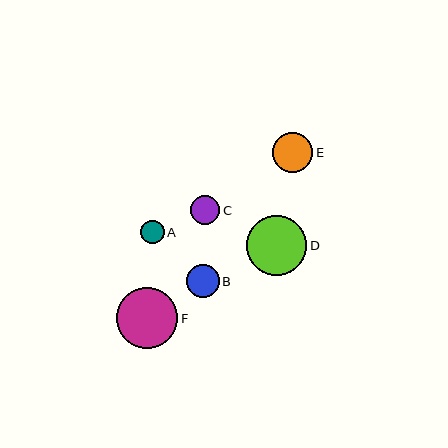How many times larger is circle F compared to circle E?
Circle F is approximately 1.5 times the size of circle E.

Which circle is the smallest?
Circle A is the smallest with a size of approximately 23 pixels.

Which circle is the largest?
Circle F is the largest with a size of approximately 62 pixels.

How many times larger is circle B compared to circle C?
Circle B is approximately 1.1 times the size of circle C.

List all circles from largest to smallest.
From largest to smallest: F, D, E, B, C, A.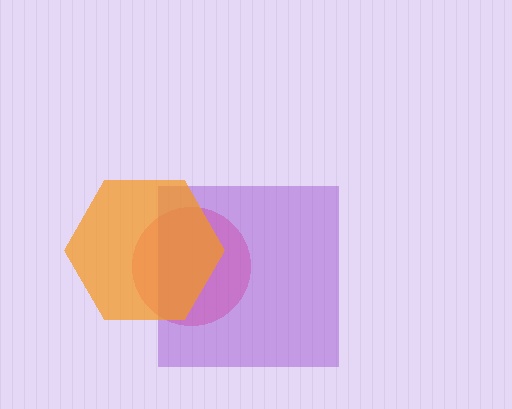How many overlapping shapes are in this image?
There are 3 overlapping shapes in the image.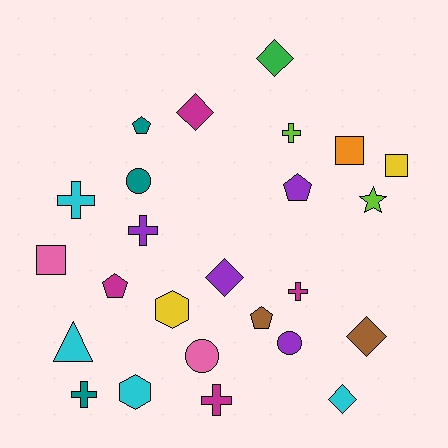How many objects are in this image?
There are 25 objects.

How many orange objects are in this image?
There is 1 orange object.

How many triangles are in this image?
There is 1 triangle.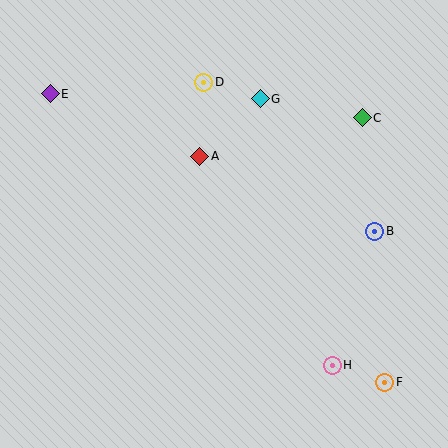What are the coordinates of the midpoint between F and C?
The midpoint between F and C is at (373, 250).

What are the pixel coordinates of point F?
Point F is at (385, 382).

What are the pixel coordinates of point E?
Point E is at (50, 94).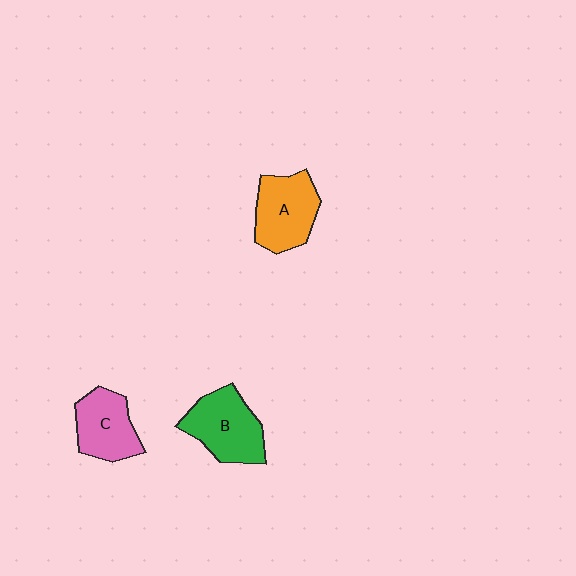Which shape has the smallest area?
Shape C (pink).